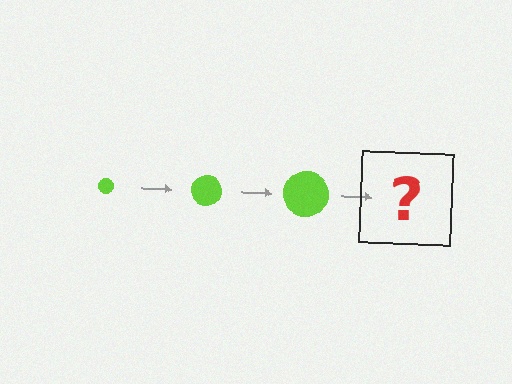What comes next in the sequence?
The next element should be a lime circle, larger than the previous one.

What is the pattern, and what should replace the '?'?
The pattern is that the circle gets progressively larger each step. The '?' should be a lime circle, larger than the previous one.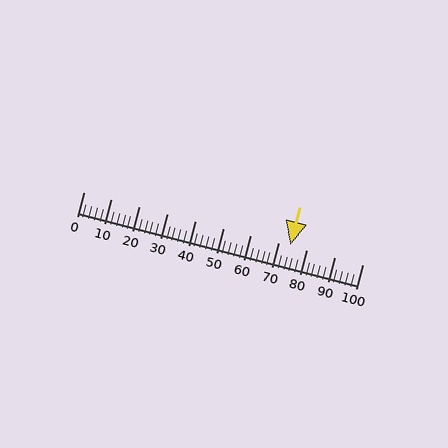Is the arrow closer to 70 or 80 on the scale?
The arrow is closer to 70.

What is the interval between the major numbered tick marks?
The major tick marks are spaced 10 units apart.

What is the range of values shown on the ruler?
The ruler shows values from 0 to 100.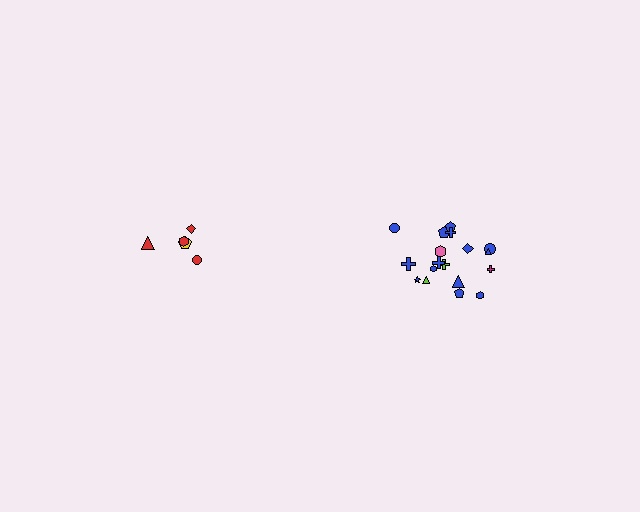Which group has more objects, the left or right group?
The right group.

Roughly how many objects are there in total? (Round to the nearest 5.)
Roughly 25 objects in total.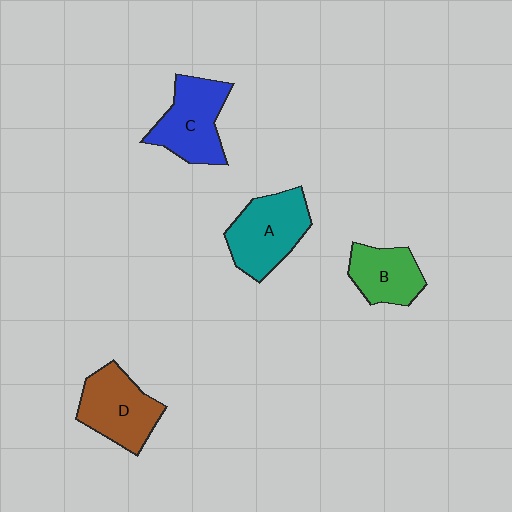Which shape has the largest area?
Shape A (teal).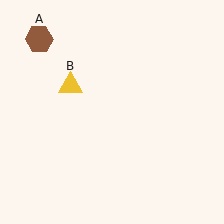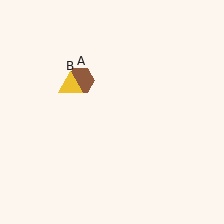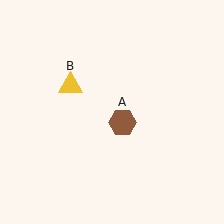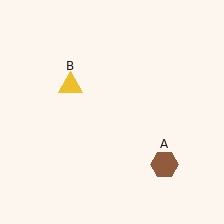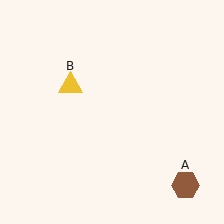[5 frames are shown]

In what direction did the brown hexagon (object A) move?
The brown hexagon (object A) moved down and to the right.